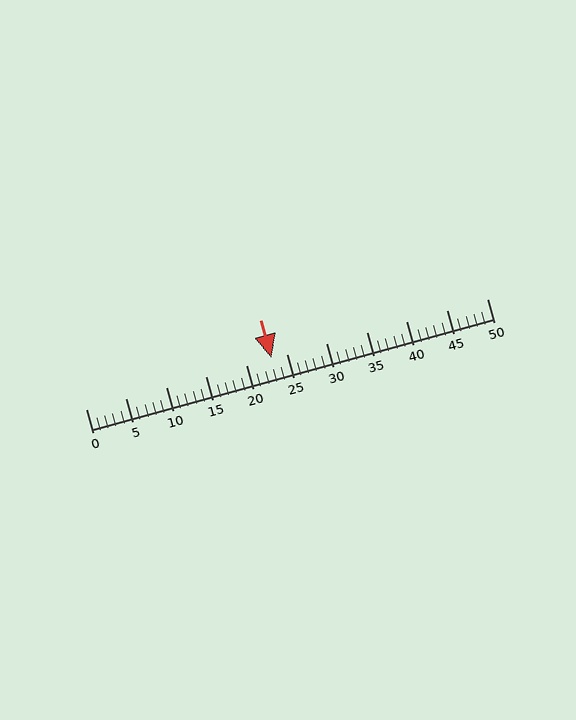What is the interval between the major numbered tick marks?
The major tick marks are spaced 5 units apart.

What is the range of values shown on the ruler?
The ruler shows values from 0 to 50.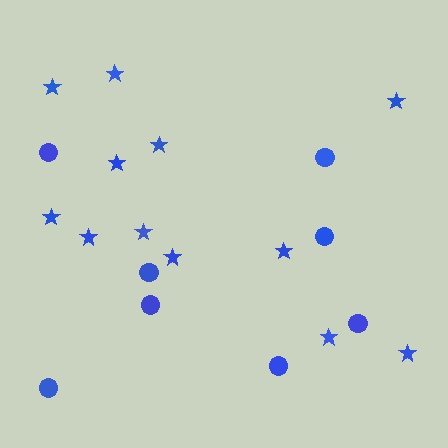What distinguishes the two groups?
There are 2 groups: one group of stars (12) and one group of circles (8).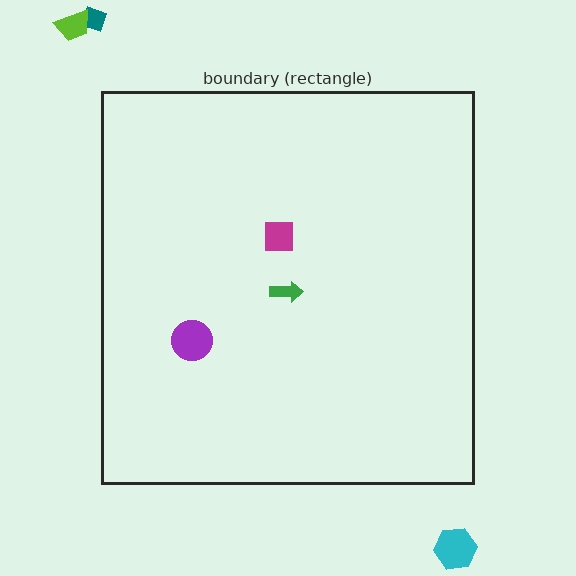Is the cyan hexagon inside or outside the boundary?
Outside.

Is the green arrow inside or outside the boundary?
Inside.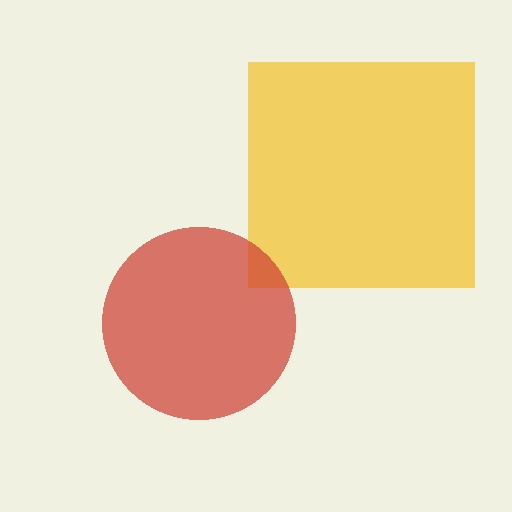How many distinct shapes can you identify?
There are 2 distinct shapes: a yellow square, a red circle.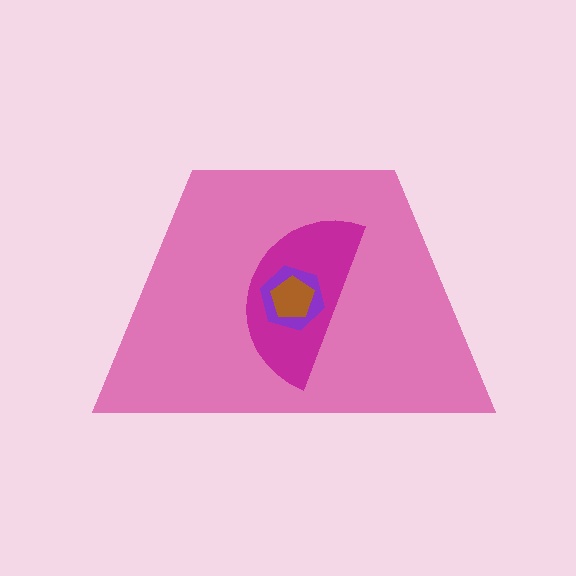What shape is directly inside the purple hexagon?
The brown pentagon.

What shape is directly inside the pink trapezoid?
The magenta semicircle.